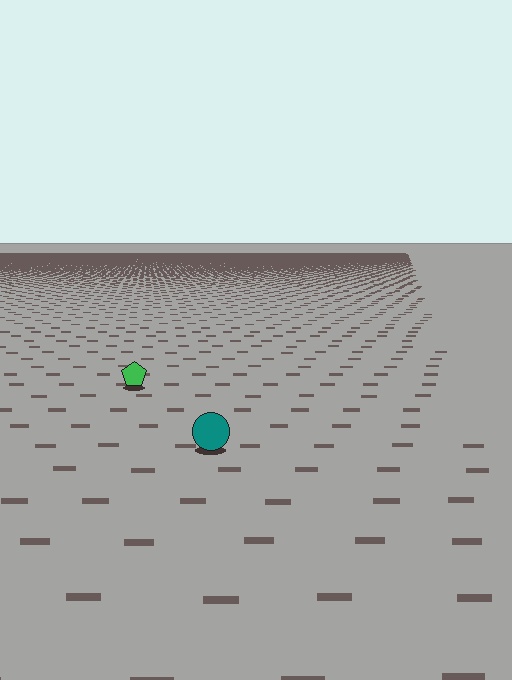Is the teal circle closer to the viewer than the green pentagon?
Yes. The teal circle is closer — you can tell from the texture gradient: the ground texture is coarser near it.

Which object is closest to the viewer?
The teal circle is closest. The texture marks near it are larger and more spread out.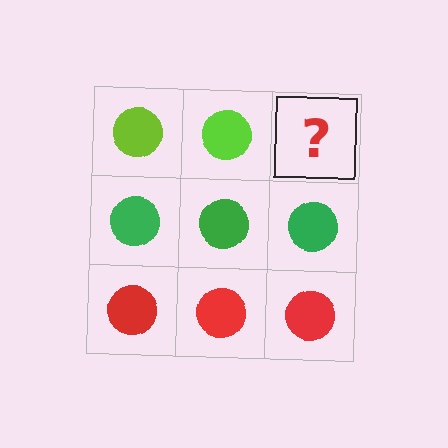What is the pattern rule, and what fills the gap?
The rule is that each row has a consistent color. The gap should be filled with a lime circle.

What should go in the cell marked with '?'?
The missing cell should contain a lime circle.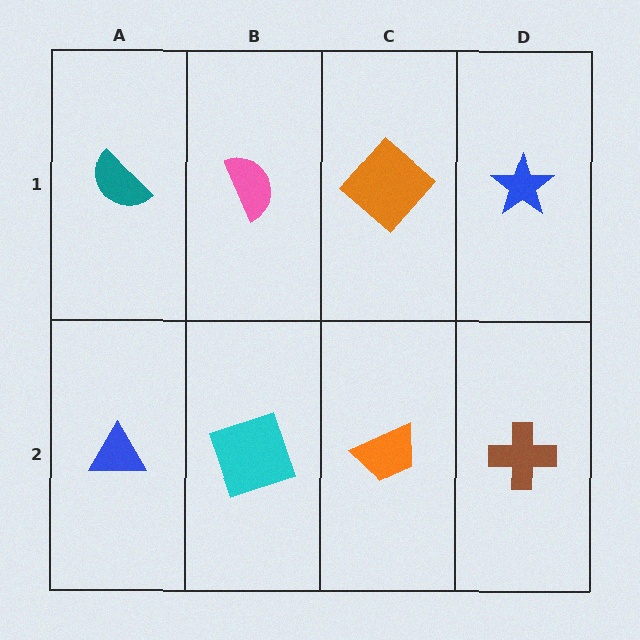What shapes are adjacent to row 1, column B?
A cyan square (row 2, column B), a teal semicircle (row 1, column A), an orange diamond (row 1, column C).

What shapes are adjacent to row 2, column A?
A teal semicircle (row 1, column A), a cyan square (row 2, column B).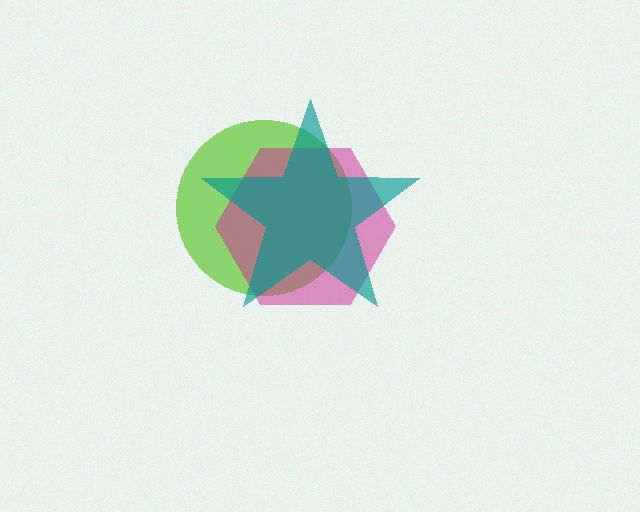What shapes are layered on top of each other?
The layered shapes are: a lime circle, a magenta hexagon, a teal star.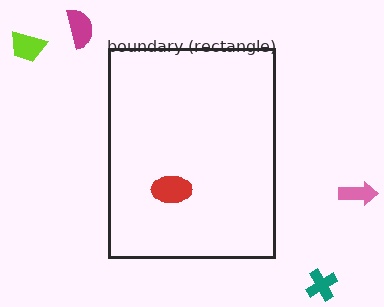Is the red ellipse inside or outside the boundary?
Inside.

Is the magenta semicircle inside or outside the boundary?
Outside.